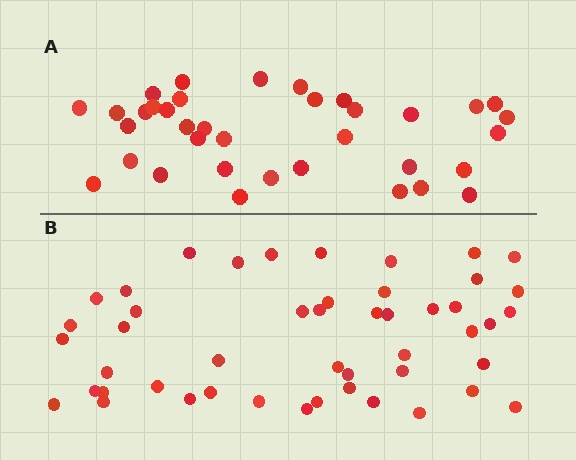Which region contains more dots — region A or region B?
Region B (the bottom region) has more dots.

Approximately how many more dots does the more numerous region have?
Region B has roughly 12 or so more dots than region A.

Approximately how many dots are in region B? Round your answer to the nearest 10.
About 50 dots. (The exact count is 48, which rounds to 50.)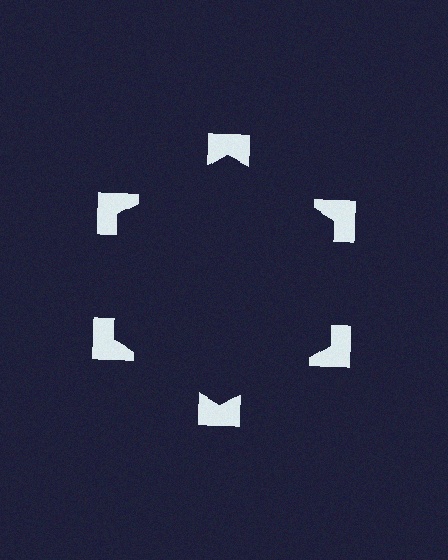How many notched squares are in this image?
There are 6 — one at each vertex of the illusory hexagon.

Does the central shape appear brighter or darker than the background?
It typically appears slightly darker than the background, even though no actual brightness change is drawn.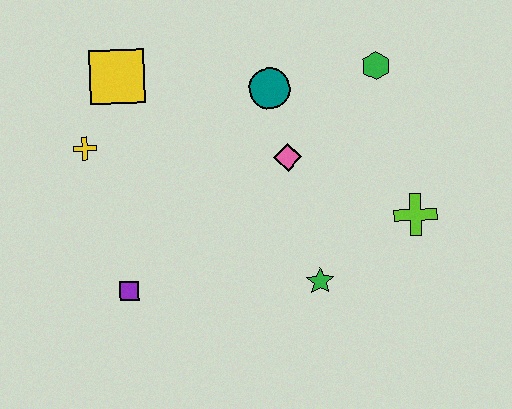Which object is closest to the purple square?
The yellow cross is closest to the purple square.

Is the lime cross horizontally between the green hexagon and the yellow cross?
No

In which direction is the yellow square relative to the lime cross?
The yellow square is to the left of the lime cross.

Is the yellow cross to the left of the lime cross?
Yes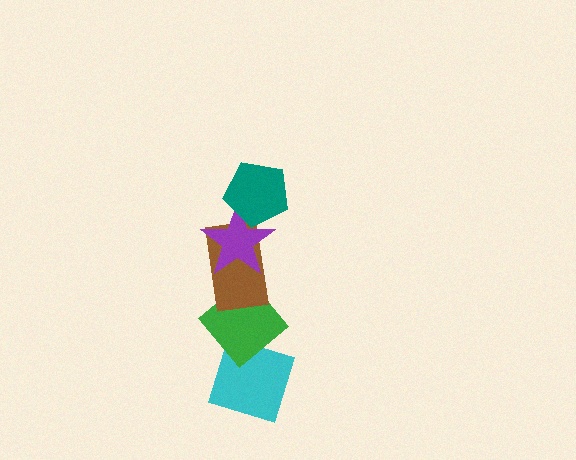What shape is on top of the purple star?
The teal pentagon is on top of the purple star.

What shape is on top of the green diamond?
The brown rectangle is on top of the green diamond.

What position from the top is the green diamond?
The green diamond is 4th from the top.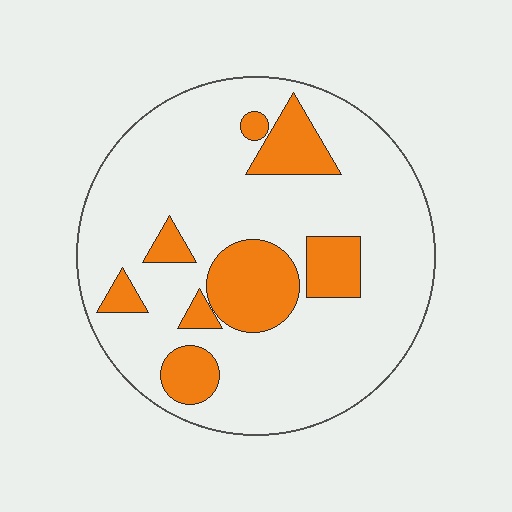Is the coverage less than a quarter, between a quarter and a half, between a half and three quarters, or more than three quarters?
Less than a quarter.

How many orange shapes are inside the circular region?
8.